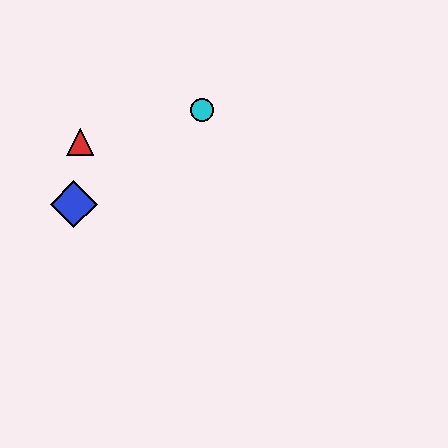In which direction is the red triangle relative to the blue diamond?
The red triangle is above the blue diamond.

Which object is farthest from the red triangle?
The cyan circle is farthest from the red triangle.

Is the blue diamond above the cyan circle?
No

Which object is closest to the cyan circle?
The red triangle is closest to the cyan circle.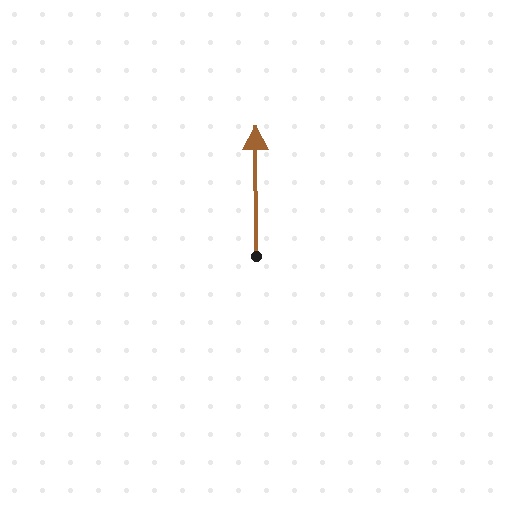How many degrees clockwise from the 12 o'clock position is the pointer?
Approximately 360 degrees.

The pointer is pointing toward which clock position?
Roughly 12 o'clock.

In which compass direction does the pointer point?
North.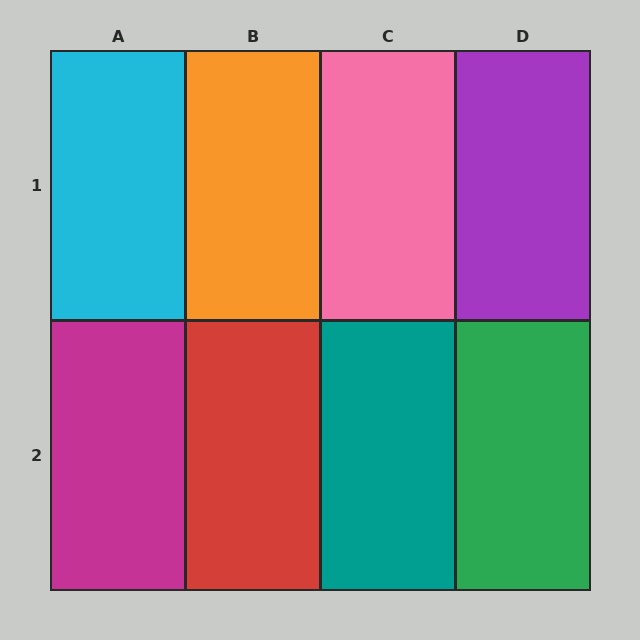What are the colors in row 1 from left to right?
Cyan, orange, pink, purple.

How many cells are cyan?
1 cell is cyan.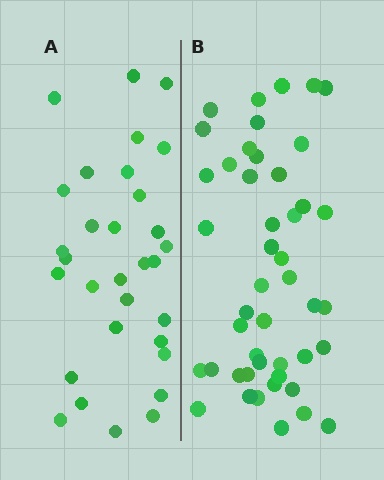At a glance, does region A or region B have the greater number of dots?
Region B (the right region) has more dots.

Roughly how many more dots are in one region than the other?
Region B has approximately 15 more dots than region A.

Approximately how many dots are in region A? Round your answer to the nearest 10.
About 30 dots. (The exact count is 31, which rounds to 30.)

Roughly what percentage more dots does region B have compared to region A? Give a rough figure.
About 50% more.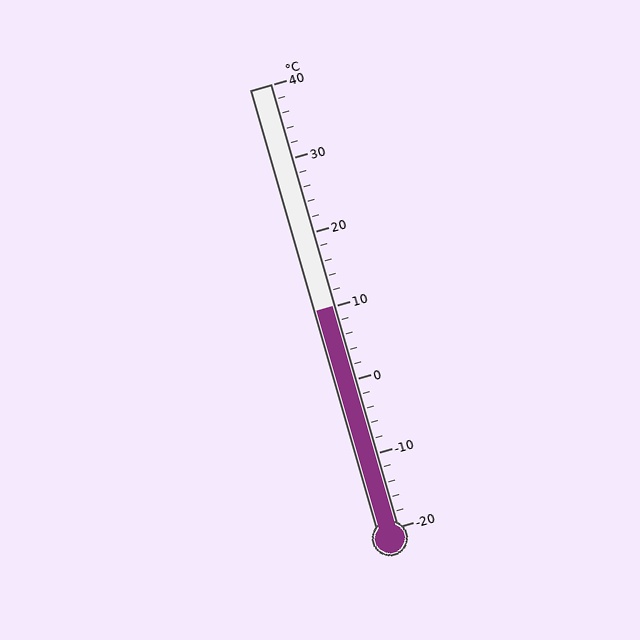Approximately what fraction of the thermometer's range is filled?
The thermometer is filled to approximately 50% of its range.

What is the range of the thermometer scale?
The thermometer scale ranges from -20°C to 40°C.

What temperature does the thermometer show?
The thermometer shows approximately 10°C.